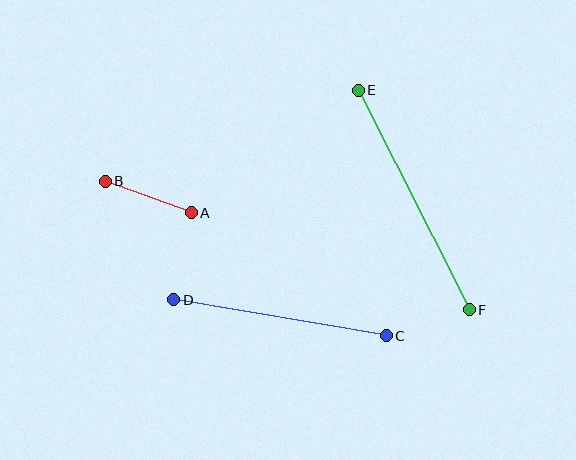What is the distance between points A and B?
The distance is approximately 91 pixels.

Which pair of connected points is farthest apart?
Points E and F are farthest apart.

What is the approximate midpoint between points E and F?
The midpoint is at approximately (414, 200) pixels.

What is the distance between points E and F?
The distance is approximately 246 pixels.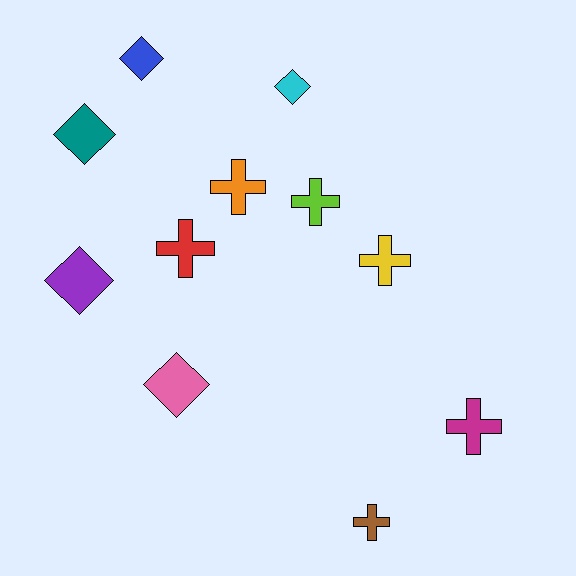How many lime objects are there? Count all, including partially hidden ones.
There is 1 lime object.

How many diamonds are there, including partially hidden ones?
There are 5 diamonds.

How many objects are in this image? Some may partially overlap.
There are 11 objects.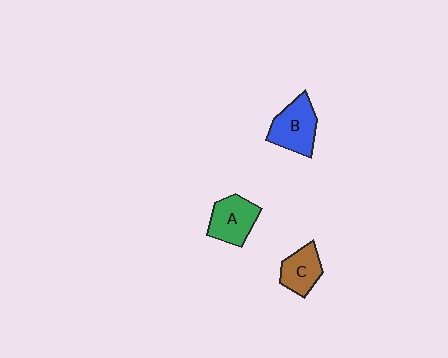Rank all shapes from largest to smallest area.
From largest to smallest: B (blue), A (green), C (brown).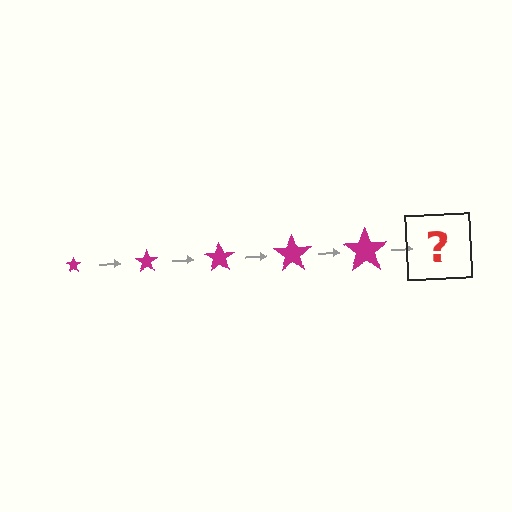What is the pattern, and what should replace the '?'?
The pattern is that the star gets progressively larger each step. The '?' should be a magenta star, larger than the previous one.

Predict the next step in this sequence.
The next step is a magenta star, larger than the previous one.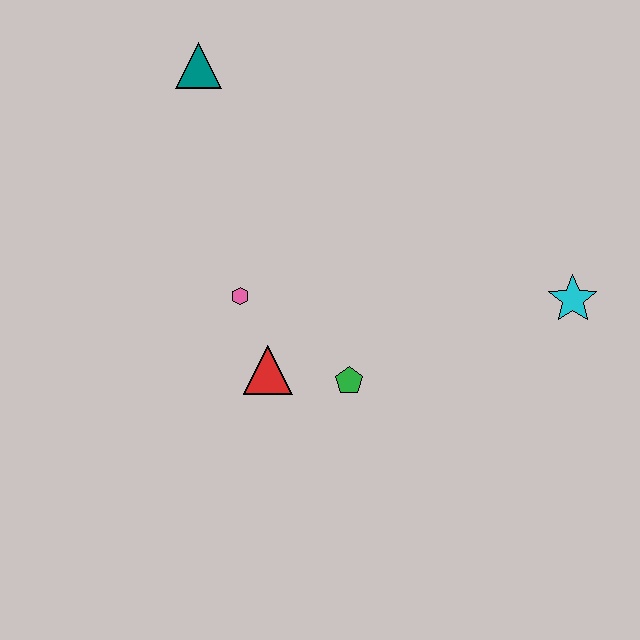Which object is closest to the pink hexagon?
The red triangle is closest to the pink hexagon.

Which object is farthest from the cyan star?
The teal triangle is farthest from the cyan star.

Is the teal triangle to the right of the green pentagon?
No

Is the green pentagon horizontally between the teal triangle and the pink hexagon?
No